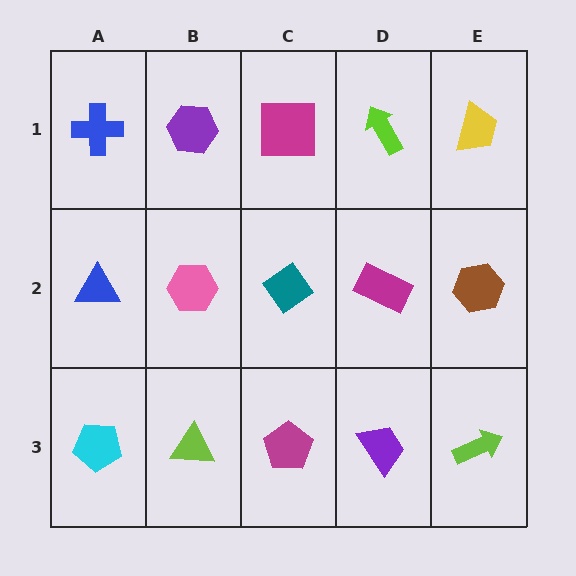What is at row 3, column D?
A purple trapezoid.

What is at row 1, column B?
A purple hexagon.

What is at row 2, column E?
A brown hexagon.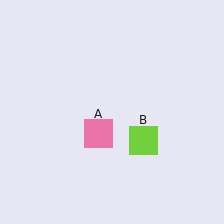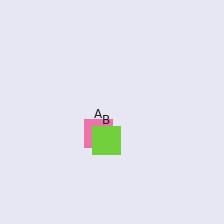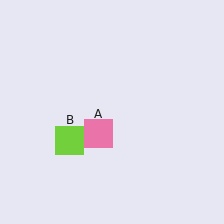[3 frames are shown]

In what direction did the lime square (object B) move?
The lime square (object B) moved left.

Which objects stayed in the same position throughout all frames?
Pink square (object A) remained stationary.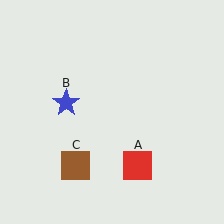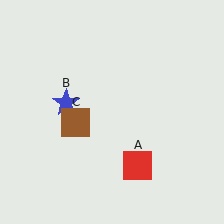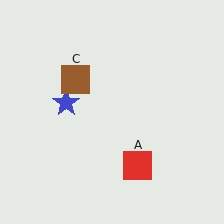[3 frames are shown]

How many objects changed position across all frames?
1 object changed position: brown square (object C).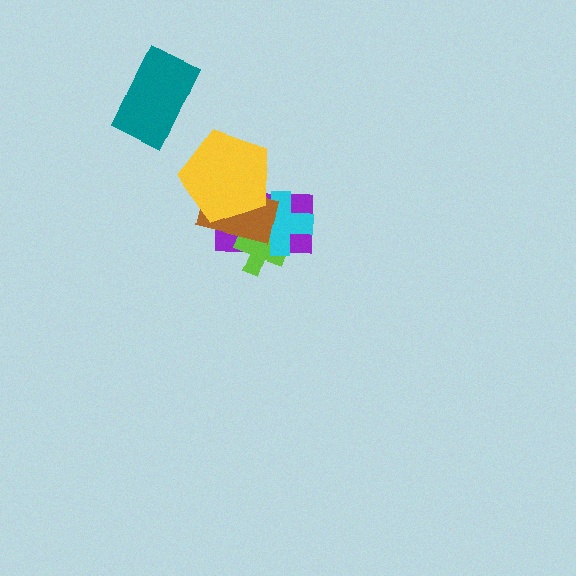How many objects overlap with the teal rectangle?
0 objects overlap with the teal rectangle.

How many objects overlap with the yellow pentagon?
3 objects overlap with the yellow pentagon.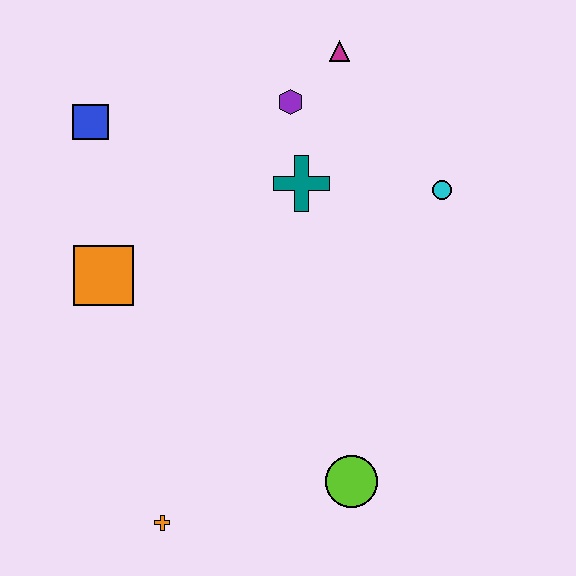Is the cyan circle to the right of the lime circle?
Yes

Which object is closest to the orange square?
The blue square is closest to the orange square.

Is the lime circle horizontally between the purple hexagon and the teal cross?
No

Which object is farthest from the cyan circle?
The orange cross is farthest from the cyan circle.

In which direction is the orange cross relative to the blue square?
The orange cross is below the blue square.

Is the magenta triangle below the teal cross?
No